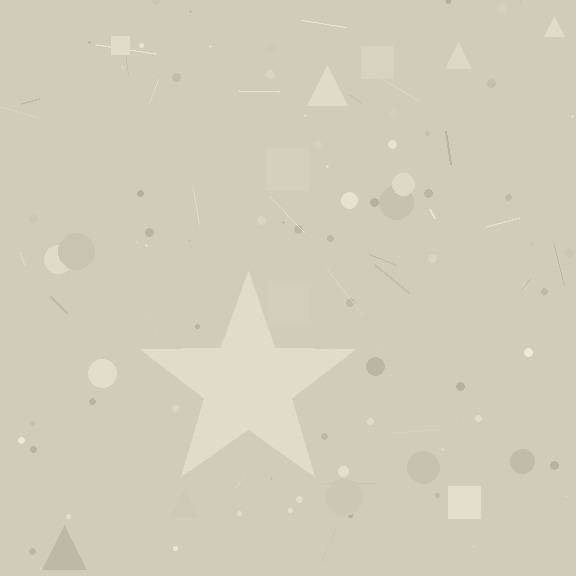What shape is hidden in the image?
A star is hidden in the image.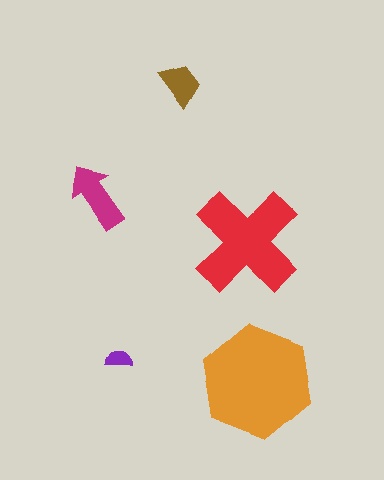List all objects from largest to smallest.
The orange hexagon, the red cross, the magenta arrow, the brown trapezoid, the purple semicircle.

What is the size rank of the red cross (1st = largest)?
2nd.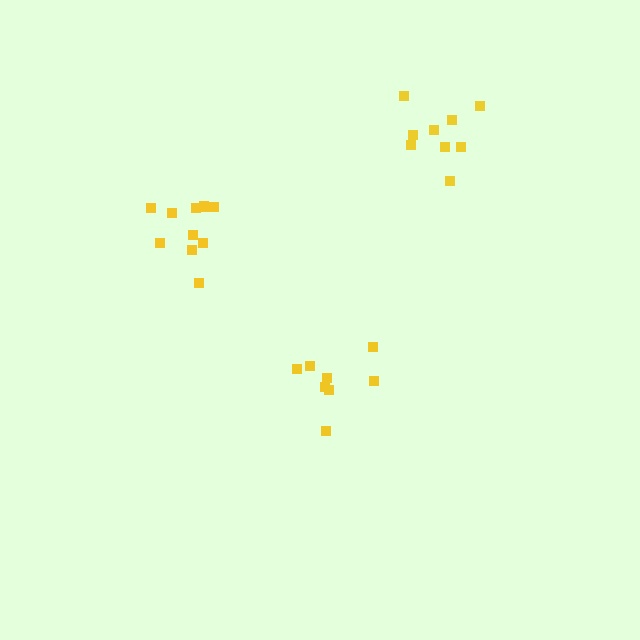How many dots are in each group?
Group 1: 8 dots, Group 2: 9 dots, Group 3: 10 dots (27 total).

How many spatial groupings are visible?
There are 3 spatial groupings.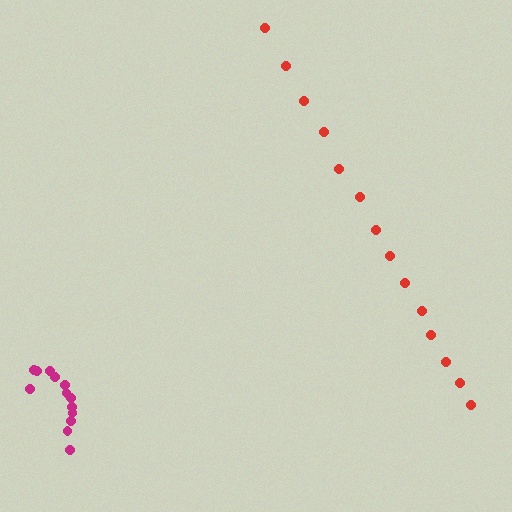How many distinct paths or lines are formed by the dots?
There are 2 distinct paths.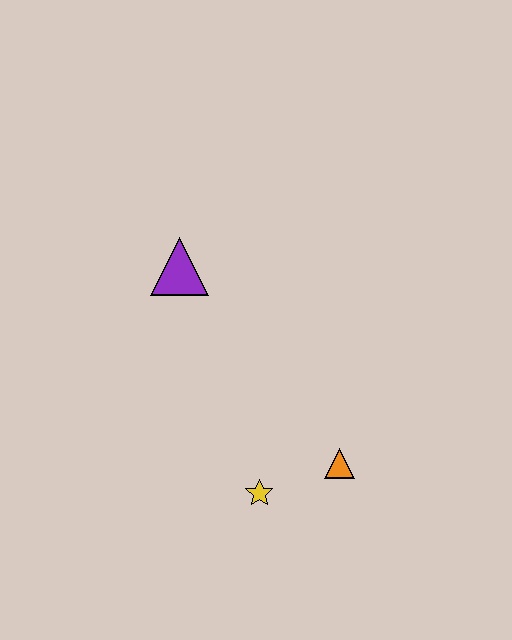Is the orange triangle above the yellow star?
Yes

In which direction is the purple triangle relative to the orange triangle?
The purple triangle is above the orange triangle.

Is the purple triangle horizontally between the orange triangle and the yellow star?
No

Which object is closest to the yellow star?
The orange triangle is closest to the yellow star.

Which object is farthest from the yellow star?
The purple triangle is farthest from the yellow star.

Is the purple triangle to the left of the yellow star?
Yes